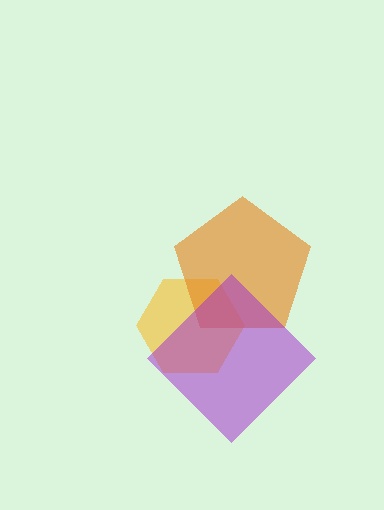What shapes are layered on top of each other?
The layered shapes are: a yellow hexagon, an orange pentagon, a purple diamond.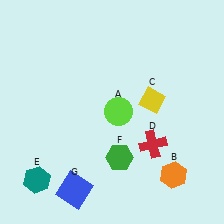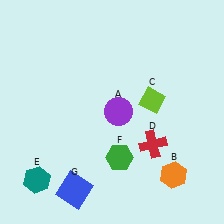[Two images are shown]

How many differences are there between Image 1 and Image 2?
There are 2 differences between the two images.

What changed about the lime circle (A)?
In Image 1, A is lime. In Image 2, it changed to purple.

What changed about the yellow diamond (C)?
In Image 1, C is yellow. In Image 2, it changed to lime.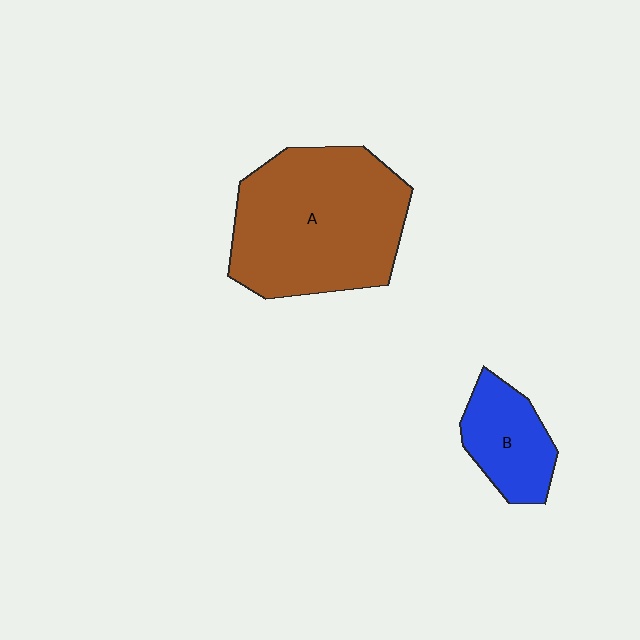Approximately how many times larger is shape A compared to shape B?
Approximately 2.6 times.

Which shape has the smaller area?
Shape B (blue).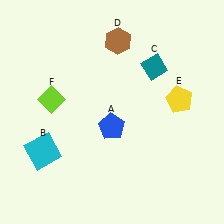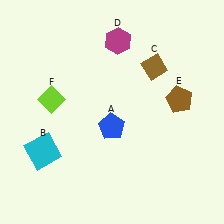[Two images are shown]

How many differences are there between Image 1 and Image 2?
There are 3 differences between the two images.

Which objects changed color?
C changed from teal to brown. D changed from brown to magenta. E changed from yellow to brown.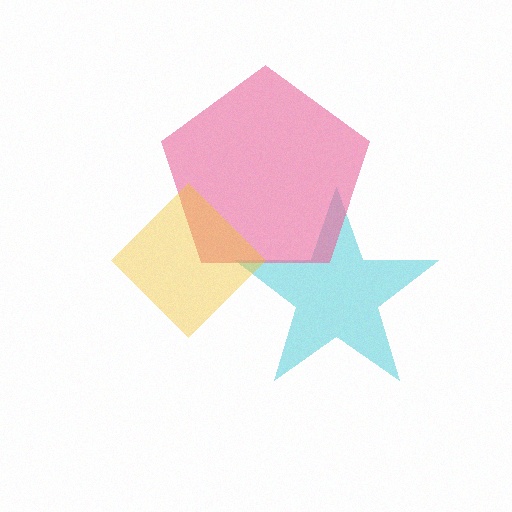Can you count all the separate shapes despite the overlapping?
Yes, there are 3 separate shapes.